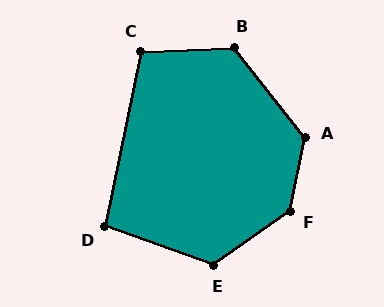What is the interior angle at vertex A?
Approximately 131 degrees (obtuse).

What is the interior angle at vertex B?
Approximately 126 degrees (obtuse).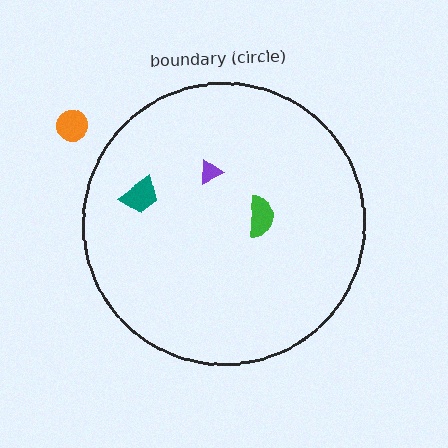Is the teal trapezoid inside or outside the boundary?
Inside.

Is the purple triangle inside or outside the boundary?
Inside.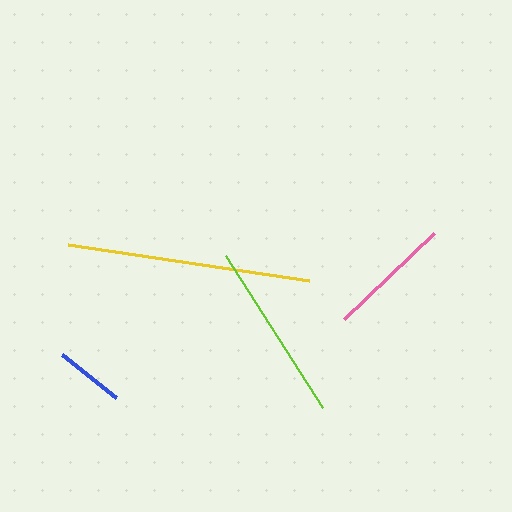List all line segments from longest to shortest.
From longest to shortest: yellow, lime, pink, blue.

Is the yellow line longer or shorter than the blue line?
The yellow line is longer than the blue line.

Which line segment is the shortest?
The blue line is the shortest at approximately 69 pixels.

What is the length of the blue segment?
The blue segment is approximately 69 pixels long.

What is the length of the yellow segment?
The yellow segment is approximately 244 pixels long.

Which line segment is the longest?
The yellow line is the longest at approximately 244 pixels.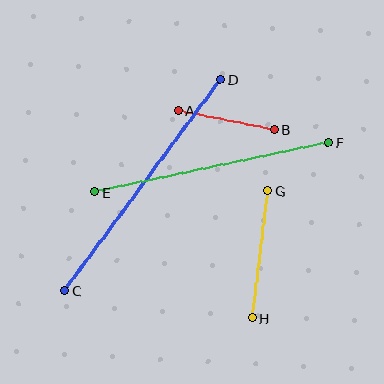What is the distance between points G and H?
The distance is approximately 129 pixels.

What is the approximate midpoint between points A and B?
The midpoint is at approximately (226, 120) pixels.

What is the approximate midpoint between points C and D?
The midpoint is at approximately (142, 185) pixels.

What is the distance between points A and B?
The distance is approximately 98 pixels.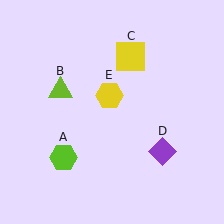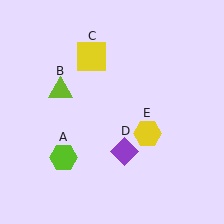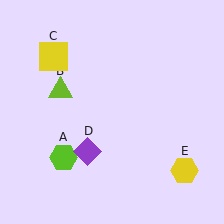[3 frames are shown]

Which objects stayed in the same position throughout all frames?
Lime hexagon (object A) and lime triangle (object B) remained stationary.